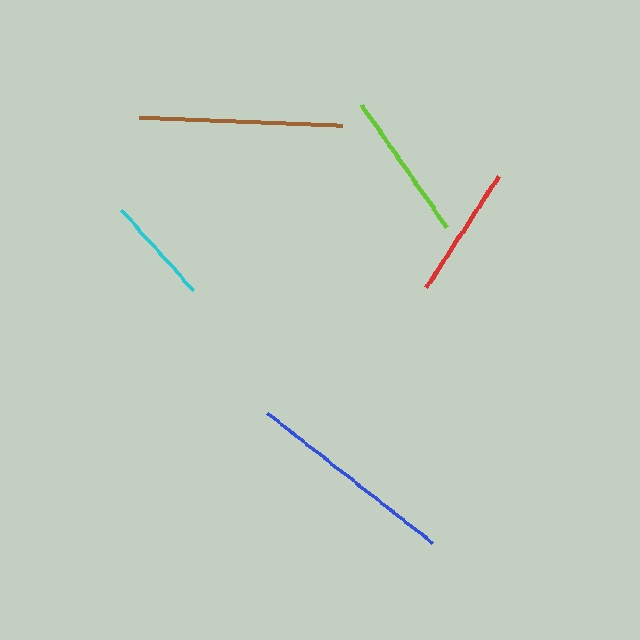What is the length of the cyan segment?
The cyan segment is approximately 108 pixels long.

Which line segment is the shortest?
The cyan line is the shortest at approximately 108 pixels.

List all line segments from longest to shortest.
From longest to shortest: blue, brown, lime, red, cyan.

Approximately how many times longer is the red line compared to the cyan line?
The red line is approximately 1.2 times the length of the cyan line.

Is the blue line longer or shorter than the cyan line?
The blue line is longer than the cyan line.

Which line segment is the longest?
The blue line is the longest at approximately 210 pixels.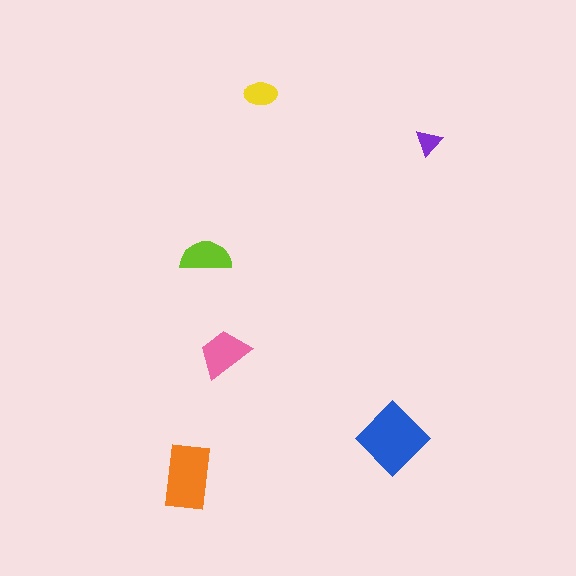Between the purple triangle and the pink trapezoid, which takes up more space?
The pink trapezoid.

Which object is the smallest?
The purple triangle.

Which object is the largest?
The blue diamond.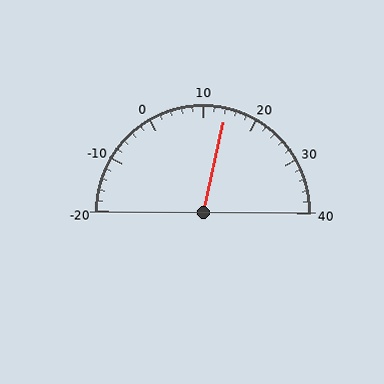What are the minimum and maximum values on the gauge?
The gauge ranges from -20 to 40.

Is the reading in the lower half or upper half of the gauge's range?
The reading is in the upper half of the range (-20 to 40).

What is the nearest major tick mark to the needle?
The nearest major tick mark is 10.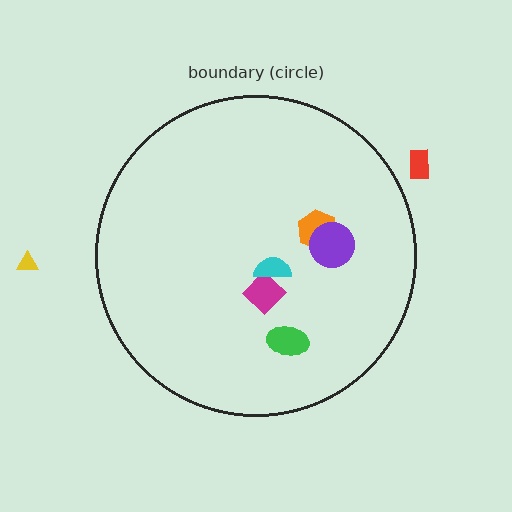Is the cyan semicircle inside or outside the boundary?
Inside.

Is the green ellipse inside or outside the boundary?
Inside.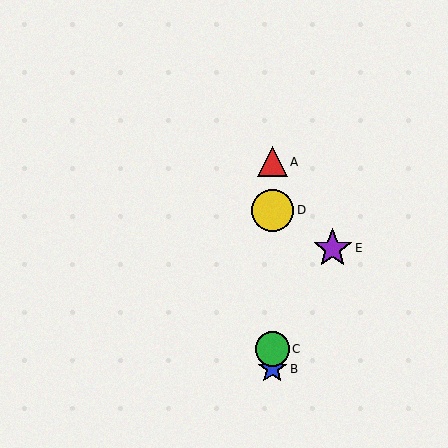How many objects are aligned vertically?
4 objects (A, B, C, D) are aligned vertically.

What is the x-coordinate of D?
Object D is at x≈272.